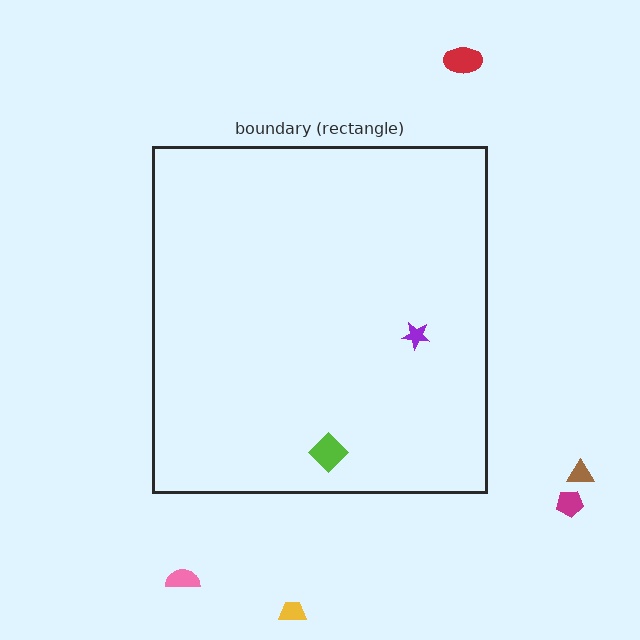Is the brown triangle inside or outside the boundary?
Outside.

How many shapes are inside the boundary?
2 inside, 5 outside.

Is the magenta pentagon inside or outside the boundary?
Outside.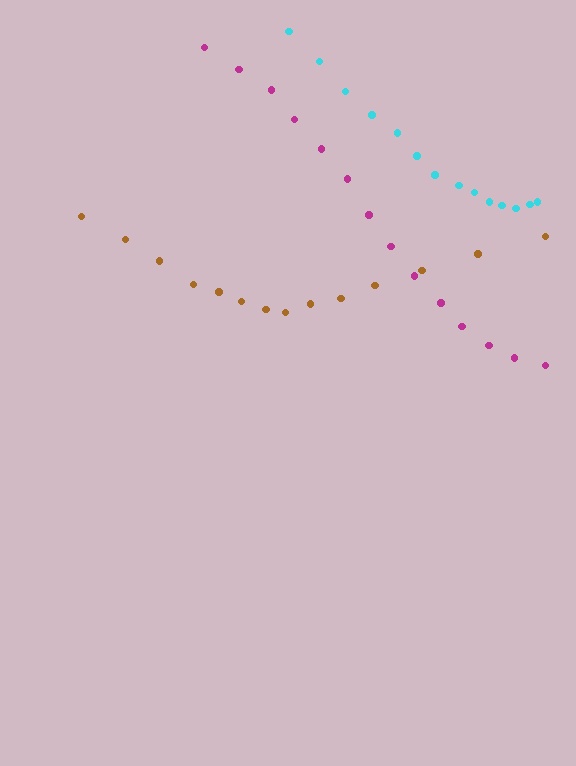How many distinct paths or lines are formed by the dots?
There are 3 distinct paths.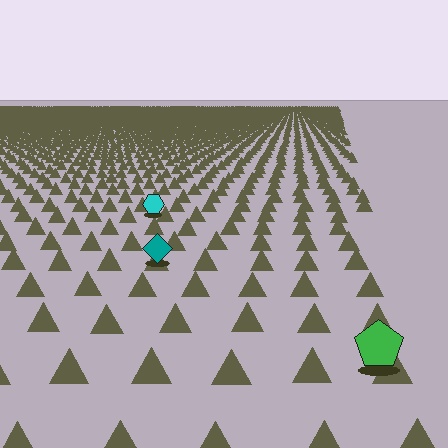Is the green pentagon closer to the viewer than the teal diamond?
Yes. The green pentagon is closer — you can tell from the texture gradient: the ground texture is coarser near it.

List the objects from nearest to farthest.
From nearest to farthest: the green pentagon, the teal diamond, the cyan hexagon.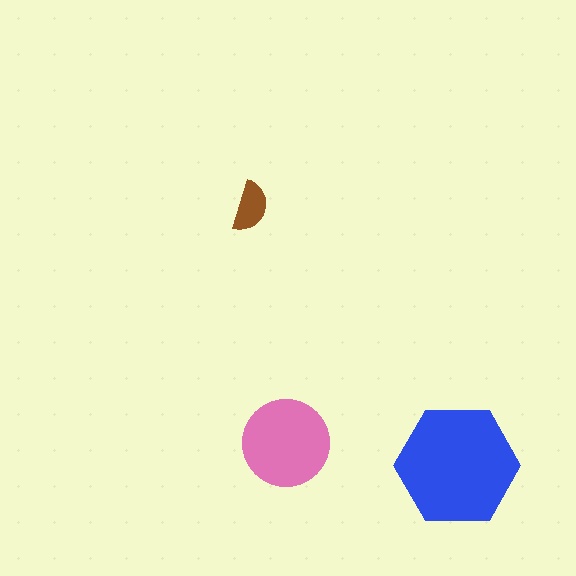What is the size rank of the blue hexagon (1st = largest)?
1st.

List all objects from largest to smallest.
The blue hexagon, the pink circle, the brown semicircle.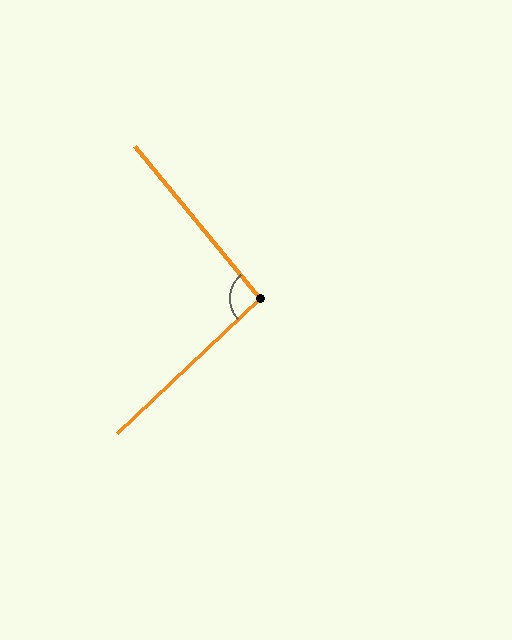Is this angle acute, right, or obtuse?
It is approximately a right angle.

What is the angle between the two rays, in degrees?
Approximately 94 degrees.